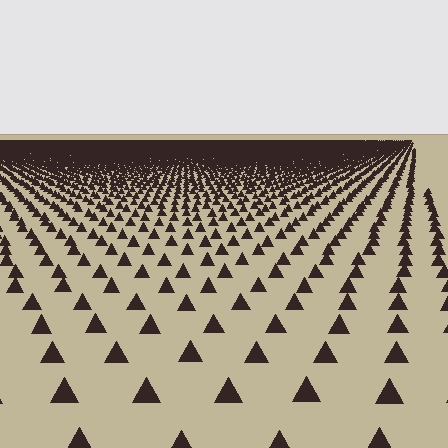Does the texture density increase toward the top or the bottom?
Density increases toward the top.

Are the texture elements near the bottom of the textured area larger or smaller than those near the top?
Larger. Near the bottom, elements are closer to the viewer and appear at a bigger on-screen size.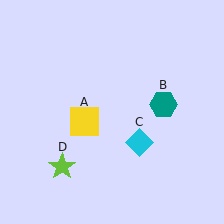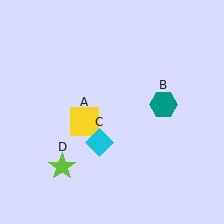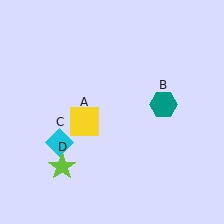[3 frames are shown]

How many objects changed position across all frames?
1 object changed position: cyan diamond (object C).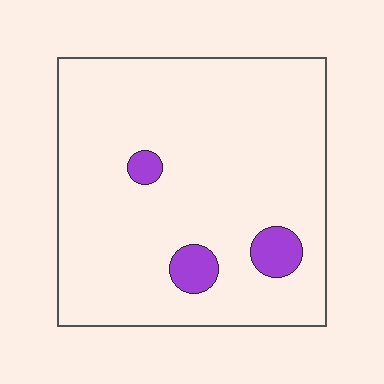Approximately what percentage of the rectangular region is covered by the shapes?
Approximately 5%.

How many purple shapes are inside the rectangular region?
3.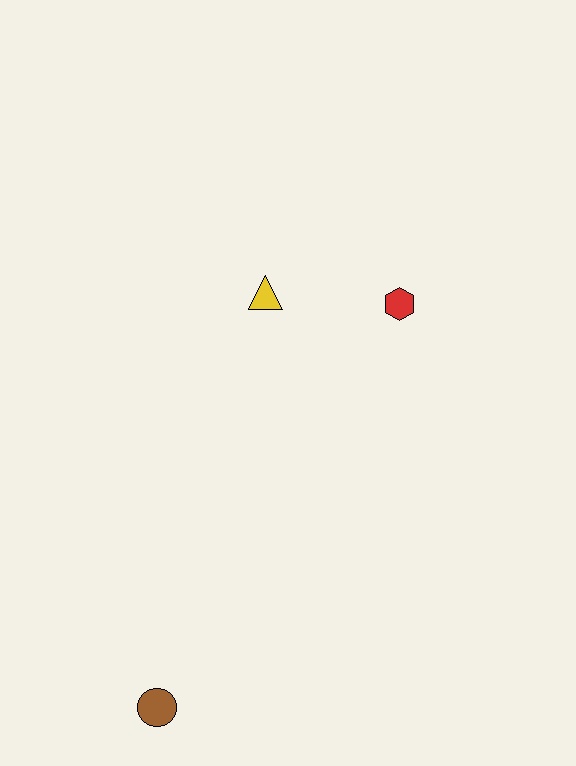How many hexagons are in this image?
There is 1 hexagon.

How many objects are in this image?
There are 3 objects.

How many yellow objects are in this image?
There is 1 yellow object.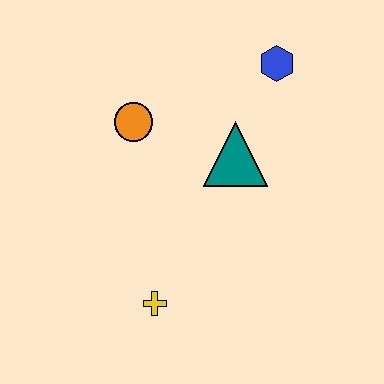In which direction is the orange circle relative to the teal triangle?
The orange circle is to the left of the teal triangle.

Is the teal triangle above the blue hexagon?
No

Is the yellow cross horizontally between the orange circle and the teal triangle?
Yes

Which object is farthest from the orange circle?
The yellow cross is farthest from the orange circle.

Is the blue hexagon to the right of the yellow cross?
Yes